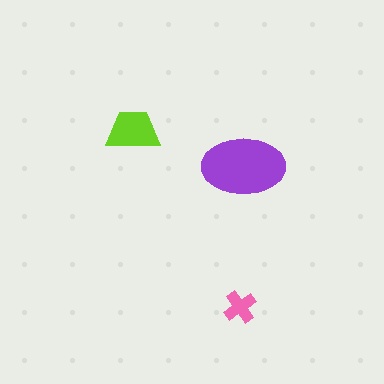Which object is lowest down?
The pink cross is bottommost.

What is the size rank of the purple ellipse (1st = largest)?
1st.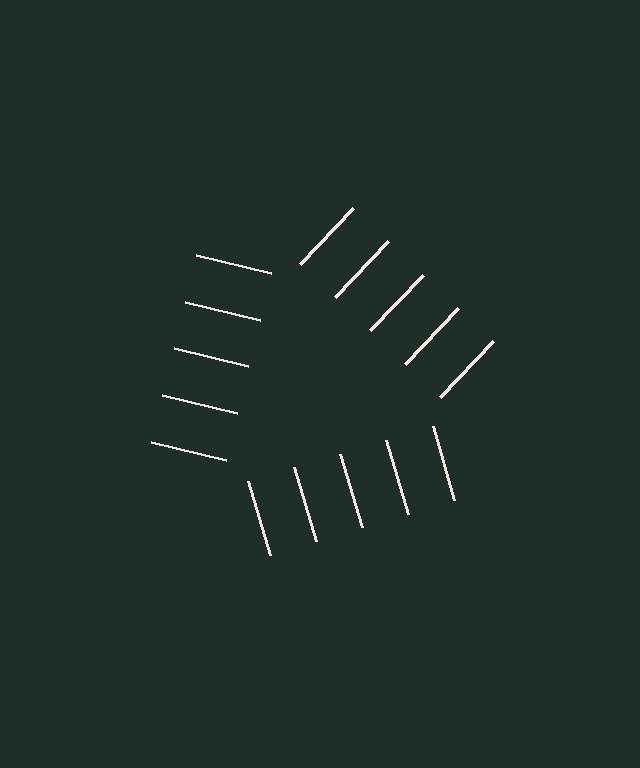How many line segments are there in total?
15 — 5 along each of the 3 edges.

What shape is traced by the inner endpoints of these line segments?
An illusory triangle — the line segments terminate on its edges but no continuous stroke is drawn.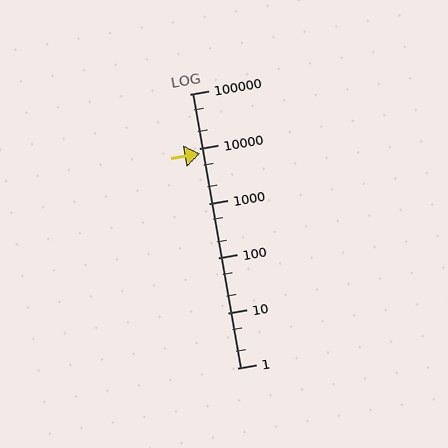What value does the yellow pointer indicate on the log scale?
The pointer indicates approximately 8300.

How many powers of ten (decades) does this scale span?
The scale spans 5 decades, from 1 to 100000.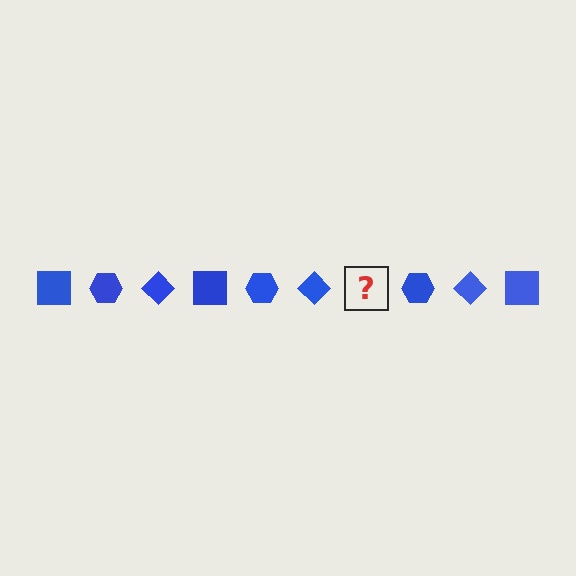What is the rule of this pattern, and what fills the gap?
The rule is that the pattern cycles through square, hexagon, diamond shapes in blue. The gap should be filled with a blue square.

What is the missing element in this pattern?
The missing element is a blue square.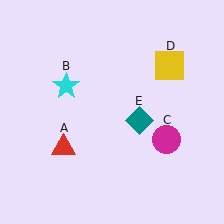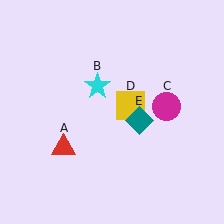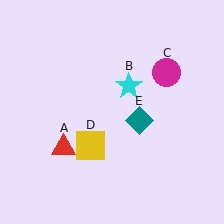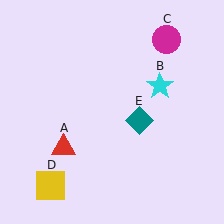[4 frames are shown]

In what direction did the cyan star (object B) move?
The cyan star (object B) moved right.